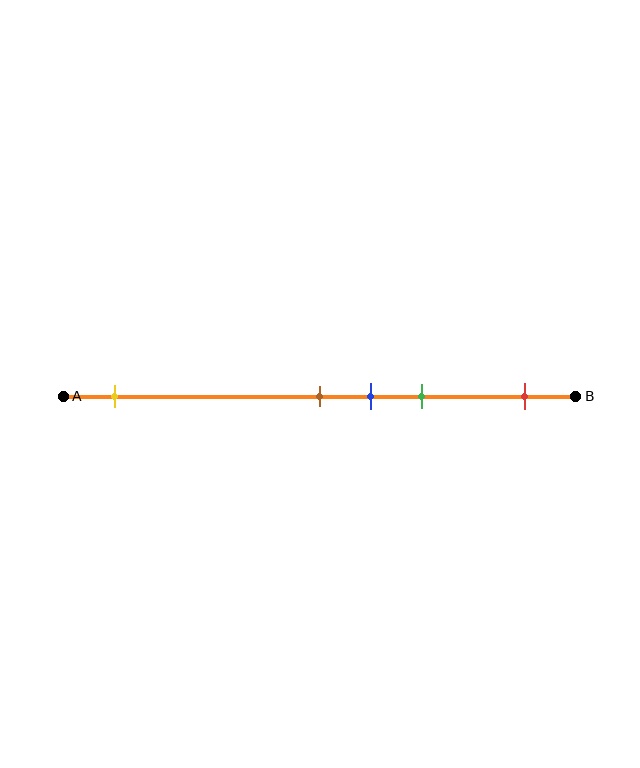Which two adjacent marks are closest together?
The brown and blue marks are the closest adjacent pair.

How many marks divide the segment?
There are 5 marks dividing the segment.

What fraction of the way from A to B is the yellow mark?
The yellow mark is approximately 10% (0.1) of the way from A to B.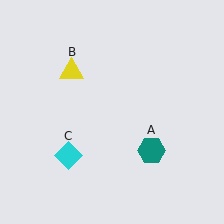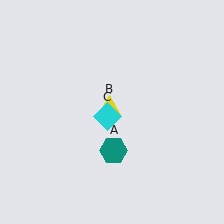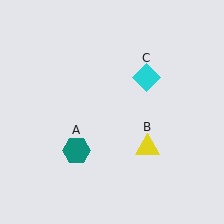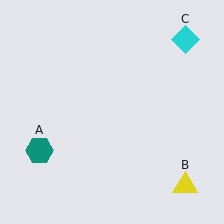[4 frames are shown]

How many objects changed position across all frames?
3 objects changed position: teal hexagon (object A), yellow triangle (object B), cyan diamond (object C).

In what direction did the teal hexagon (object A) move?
The teal hexagon (object A) moved left.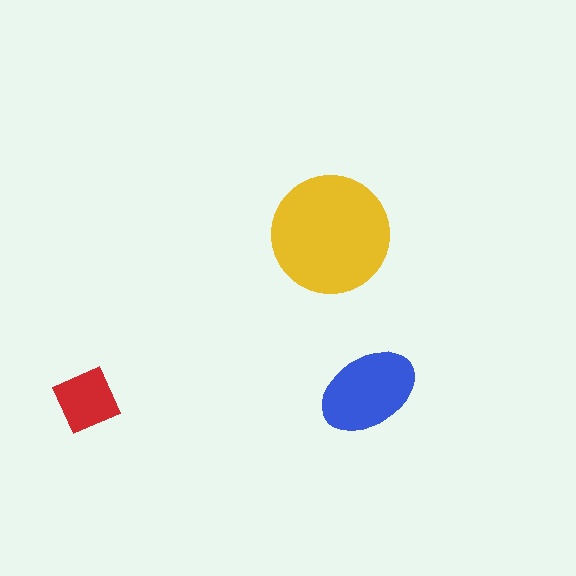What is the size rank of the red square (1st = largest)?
3rd.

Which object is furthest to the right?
The blue ellipse is rightmost.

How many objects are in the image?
There are 3 objects in the image.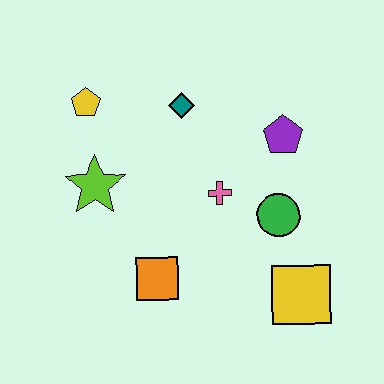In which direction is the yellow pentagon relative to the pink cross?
The yellow pentagon is to the left of the pink cross.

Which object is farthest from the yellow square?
The yellow pentagon is farthest from the yellow square.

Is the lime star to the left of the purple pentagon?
Yes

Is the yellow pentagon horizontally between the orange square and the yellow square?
No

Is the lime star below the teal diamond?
Yes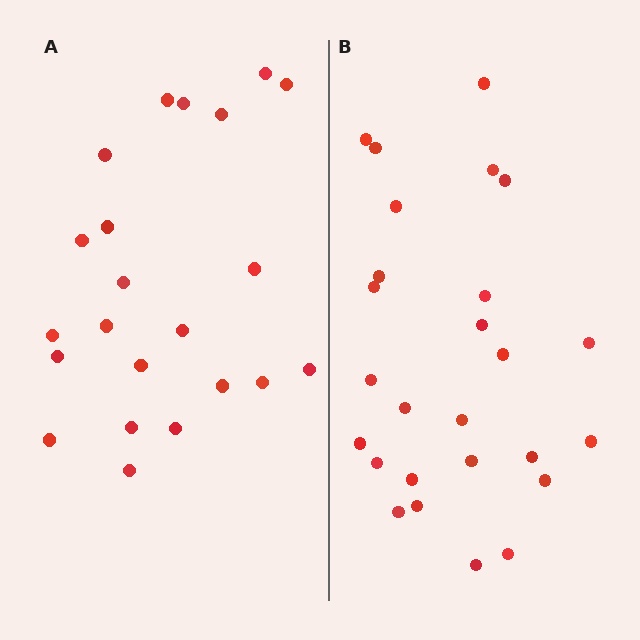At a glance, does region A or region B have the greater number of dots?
Region B (the right region) has more dots.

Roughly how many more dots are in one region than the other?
Region B has about 4 more dots than region A.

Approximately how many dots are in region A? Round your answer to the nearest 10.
About 20 dots. (The exact count is 22, which rounds to 20.)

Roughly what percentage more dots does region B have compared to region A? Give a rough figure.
About 20% more.